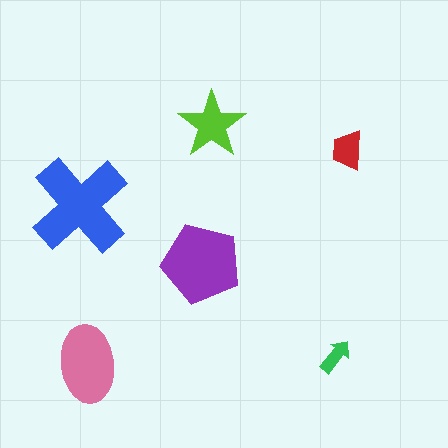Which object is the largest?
The blue cross.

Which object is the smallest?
The green arrow.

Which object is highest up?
The lime star is topmost.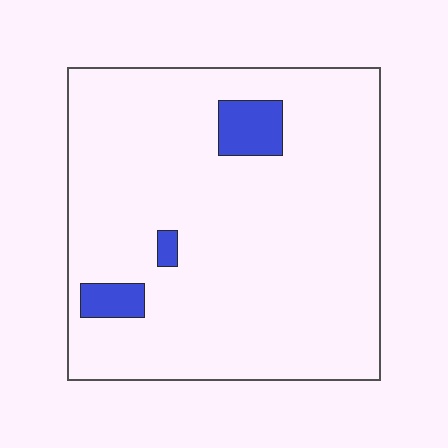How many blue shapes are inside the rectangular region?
3.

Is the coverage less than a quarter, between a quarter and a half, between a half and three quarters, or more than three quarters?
Less than a quarter.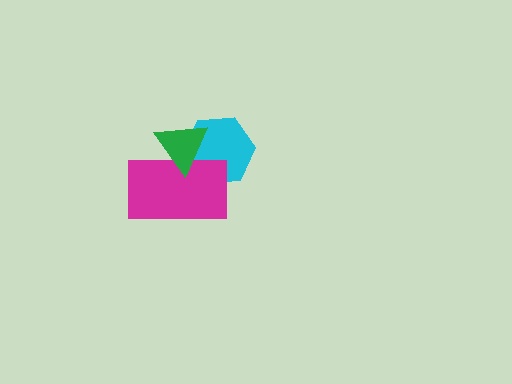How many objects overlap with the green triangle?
2 objects overlap with the green triangle.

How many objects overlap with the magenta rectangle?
2 objects overlap with the magenta rectangle.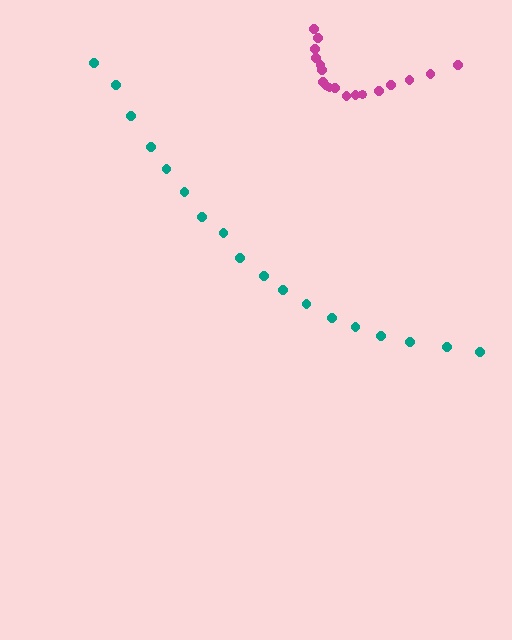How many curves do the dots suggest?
There are 2 distinct paths.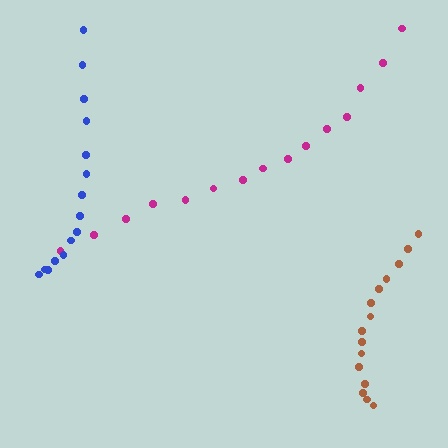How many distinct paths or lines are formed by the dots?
There are 3 distinct paths.